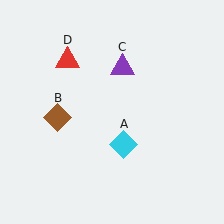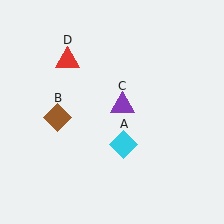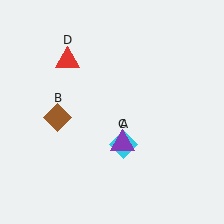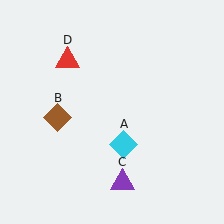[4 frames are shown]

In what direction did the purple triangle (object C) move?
The purple triangle (object C) moved down.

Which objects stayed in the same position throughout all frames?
Cyan diamond (object A) and brown diamond (object B) and red triangle (object D) remained stationary.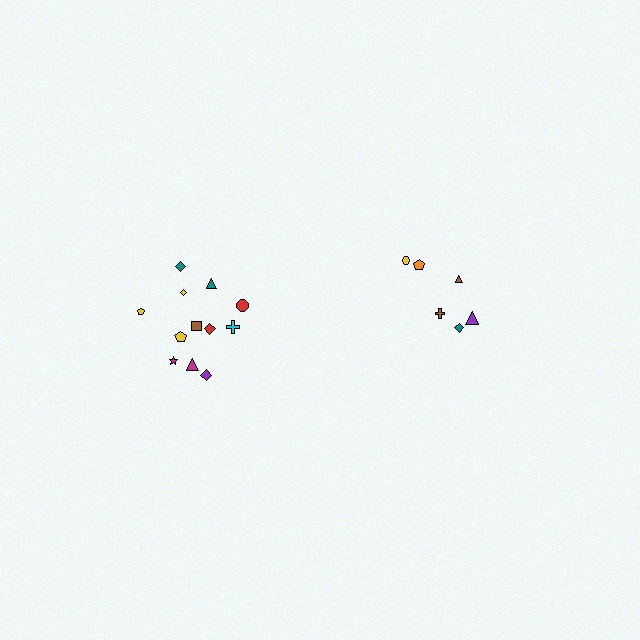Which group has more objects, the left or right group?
The left group.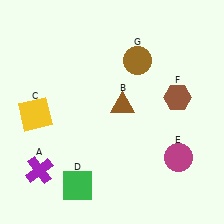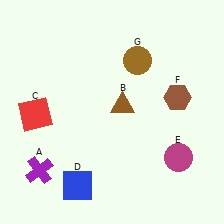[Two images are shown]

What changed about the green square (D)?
In Image 1, D is green. In Image 2, it changed to blue.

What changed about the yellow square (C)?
In Image 1, C is yellow. In Image 2, it changed to red.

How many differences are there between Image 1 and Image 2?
There are 2 differences between the two images.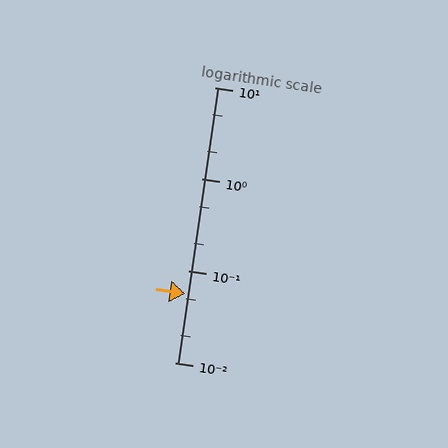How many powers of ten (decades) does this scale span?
The scale spans 3 decades, from 0.01 to 10.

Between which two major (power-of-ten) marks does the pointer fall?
The pointer is between 0.01 and 0.1.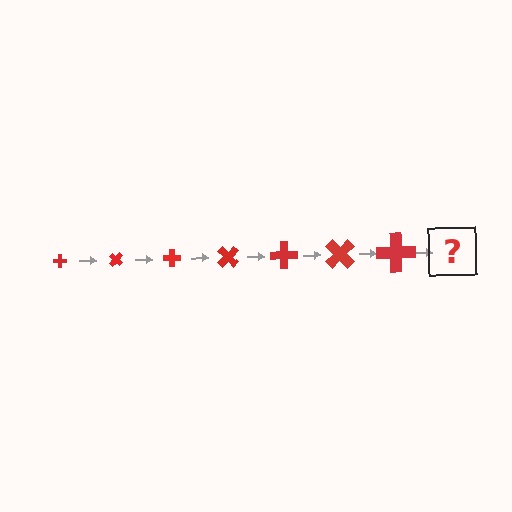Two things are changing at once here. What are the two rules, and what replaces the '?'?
The two rules are that the cross grows larger each step and it rotates 45 degrees each step. The '?' should be a cross, larger than the previous one and rotated 315 degrees from the start.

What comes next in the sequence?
The next element should be a cross, larger than the previous one and rotated 315 degrees from the start.